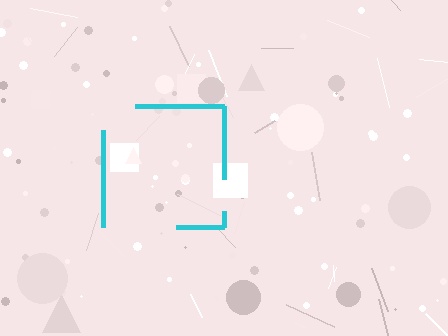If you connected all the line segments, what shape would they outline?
They would outline a square.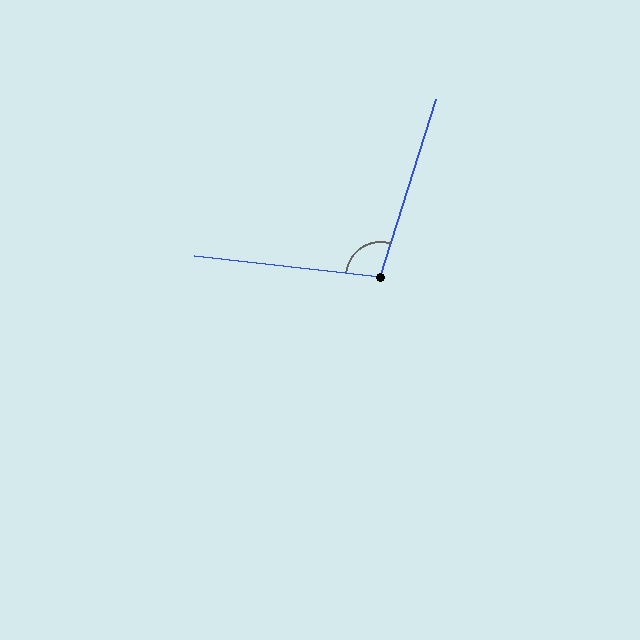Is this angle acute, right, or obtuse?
It is obtuse.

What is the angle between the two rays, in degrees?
Approximately 101 degrees.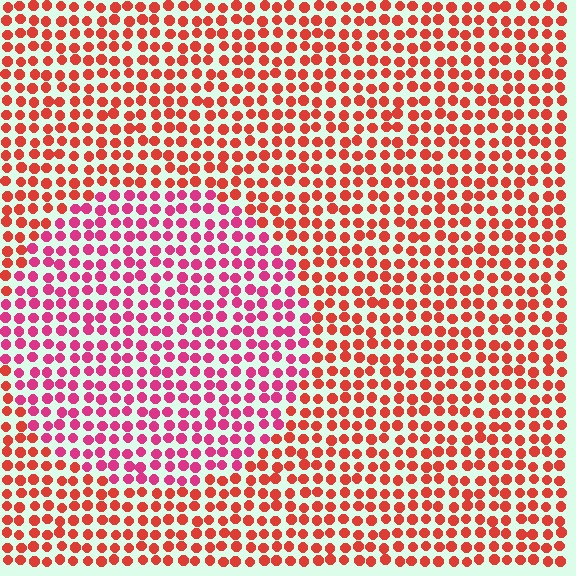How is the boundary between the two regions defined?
The boundary is defined purely by a slight shift in hue (about 33 degrees). Spacing, size, and orientation are identical on both sides.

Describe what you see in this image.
The image is filled with small red elements in a uniform arrangement. A circle-shaped region is visible where the elements are tinted to a slightly different hue, forming a subtle color boundary.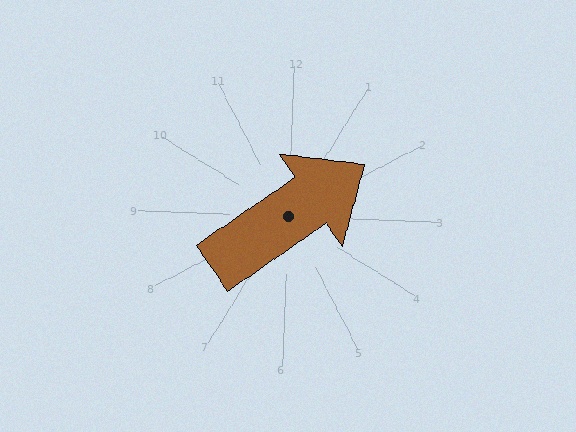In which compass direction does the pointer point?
Northeast.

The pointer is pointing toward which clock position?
Roughly 2 o'clock.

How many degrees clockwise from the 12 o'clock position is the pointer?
Approximately 54 degrees.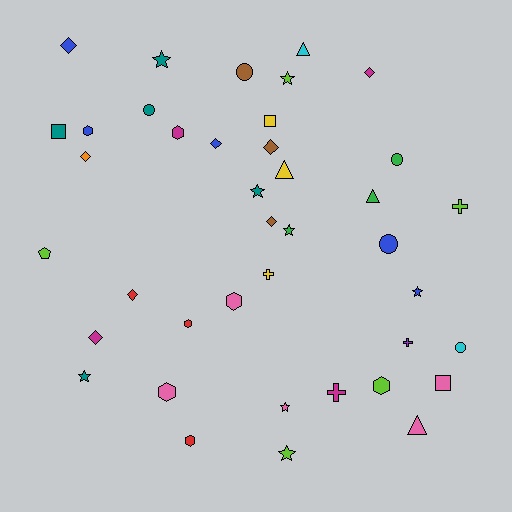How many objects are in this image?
There are 40 objects.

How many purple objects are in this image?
There is 1 purple object.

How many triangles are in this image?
There are 4 triangles.